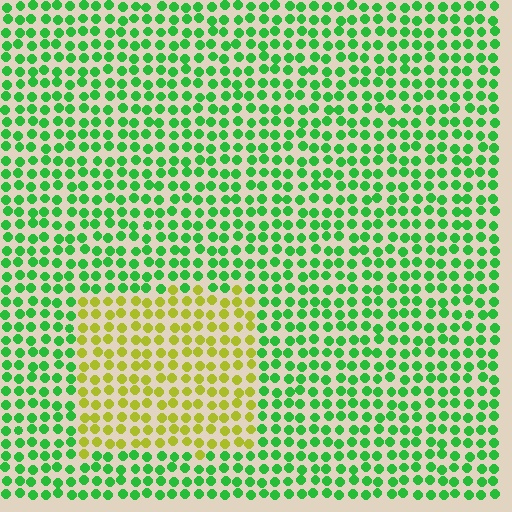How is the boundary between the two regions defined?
The boundary is defined purely by a slight shift in hue (about 58 degrees). Spacing, size, and orientation are identical on both sides.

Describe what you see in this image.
The image is filled with small green elements in a uniform arrangement. A rectangle-shaped region is visible where the elements are tinted to a slightly different hue, forming a subtle color boundary.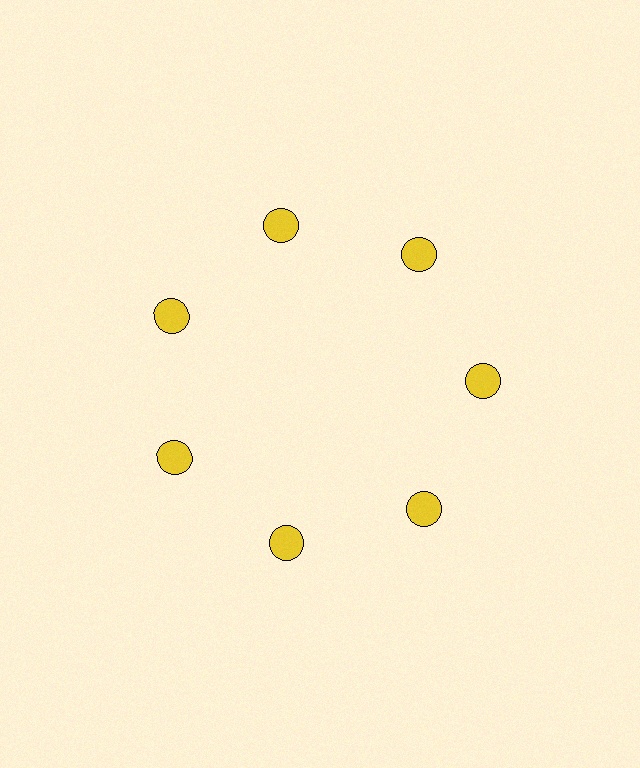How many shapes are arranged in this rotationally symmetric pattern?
There are 7 shapes, arranged in 7 groups of 1.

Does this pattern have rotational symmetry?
Yes, this pattern has 7-fold rotational symmetry. It looks the same after rotating 51 degrees around the center.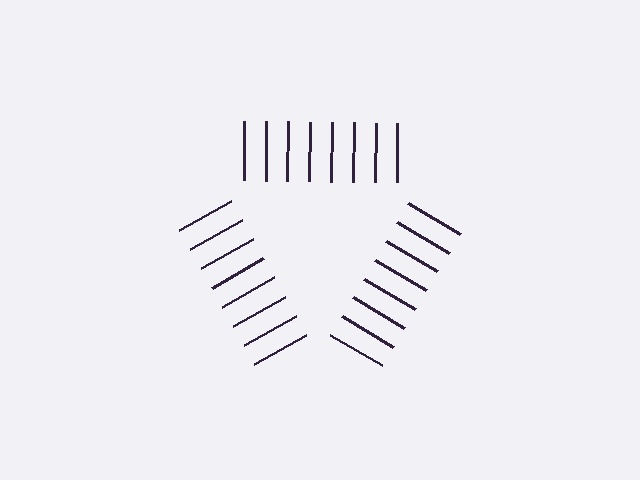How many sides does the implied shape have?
3 sides — the line-ends trace a triangle.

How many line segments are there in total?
24 — 8 along each of the 3 edges.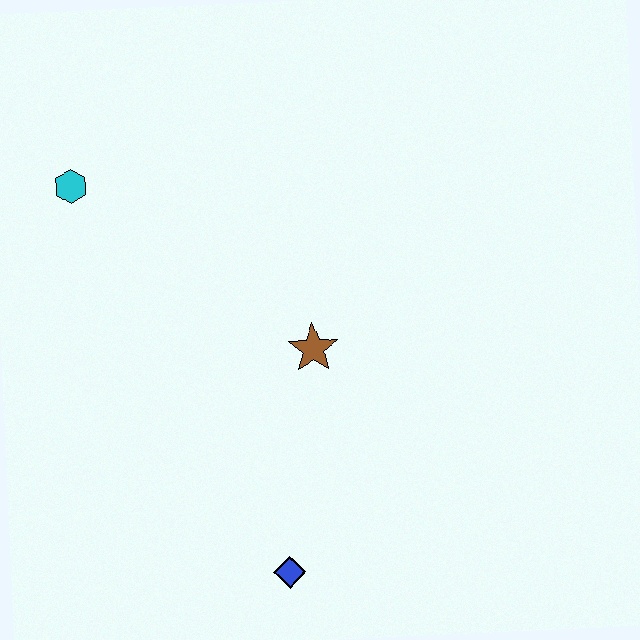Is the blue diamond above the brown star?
No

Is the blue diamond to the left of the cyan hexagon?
No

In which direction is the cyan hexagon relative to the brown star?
The cyan hexagon is to the left of the brown star.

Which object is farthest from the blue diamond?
The cyan hexagon is farthest from the blue diamond.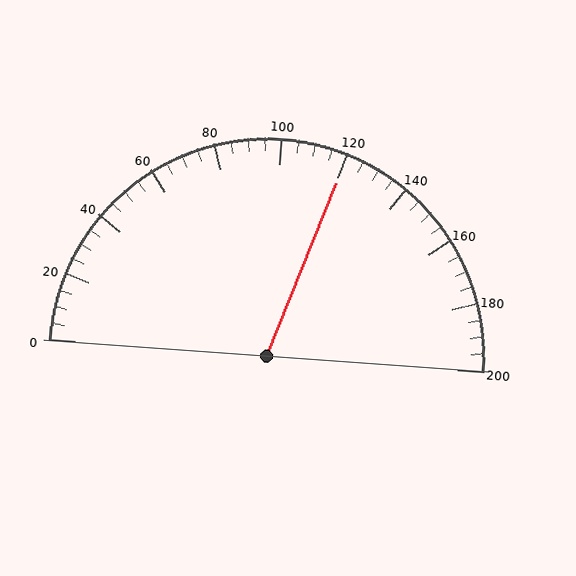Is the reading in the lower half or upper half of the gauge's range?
The reading is in the upper half of the range (0 to 200).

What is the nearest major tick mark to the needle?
The nearest major tick mark is 120.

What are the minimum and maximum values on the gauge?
The gauge ranges from 0 to 200.